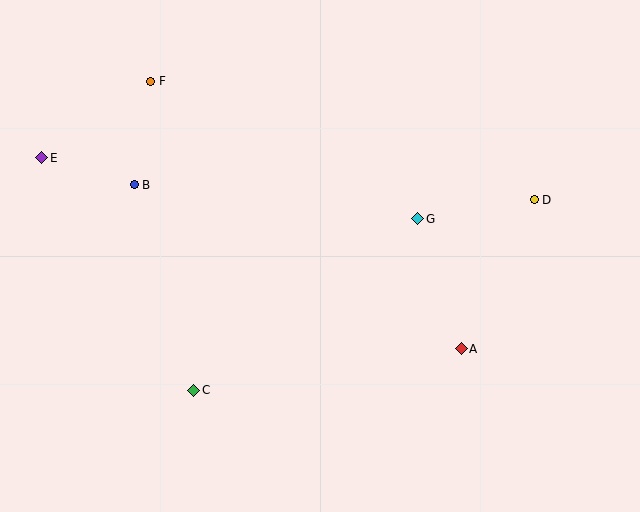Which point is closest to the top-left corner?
Point E is closest to the top-left corner.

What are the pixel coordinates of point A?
Point A is at (461, 349).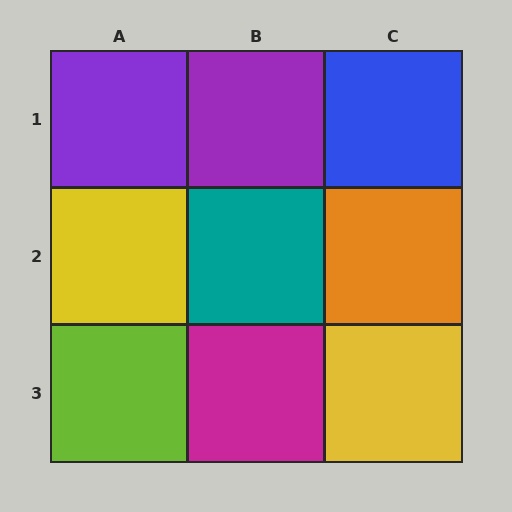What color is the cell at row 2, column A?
Yellow.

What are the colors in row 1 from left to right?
Purple, purple, blue.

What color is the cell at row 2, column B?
Teal.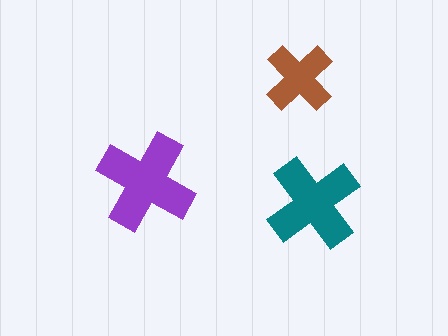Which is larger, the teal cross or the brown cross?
The teal one.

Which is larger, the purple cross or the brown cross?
The purple one.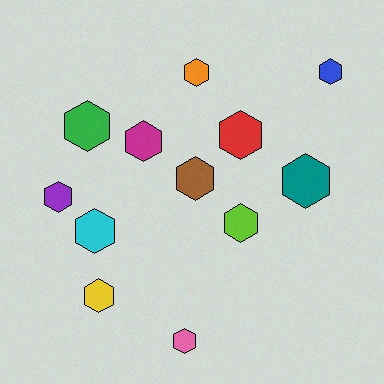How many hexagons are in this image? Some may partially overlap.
There are 12 hexagons.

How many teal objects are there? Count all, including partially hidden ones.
There is 1 teal object.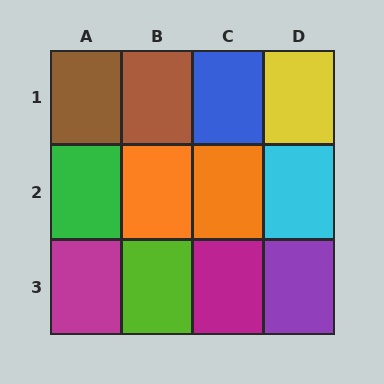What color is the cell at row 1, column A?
Brown.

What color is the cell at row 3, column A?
Magenta.